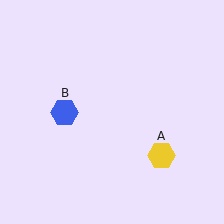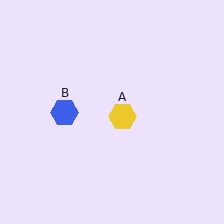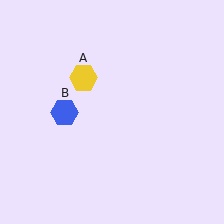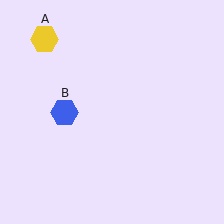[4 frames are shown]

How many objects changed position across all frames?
1 object changed position: yellow hexagon (object A).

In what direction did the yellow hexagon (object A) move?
The yellow hexagon (object A) moved up and to the left.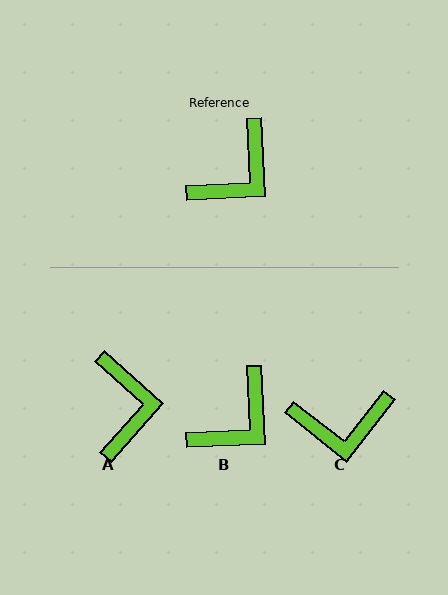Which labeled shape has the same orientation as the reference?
B.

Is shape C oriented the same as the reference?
No, it is off by about 41 degrees.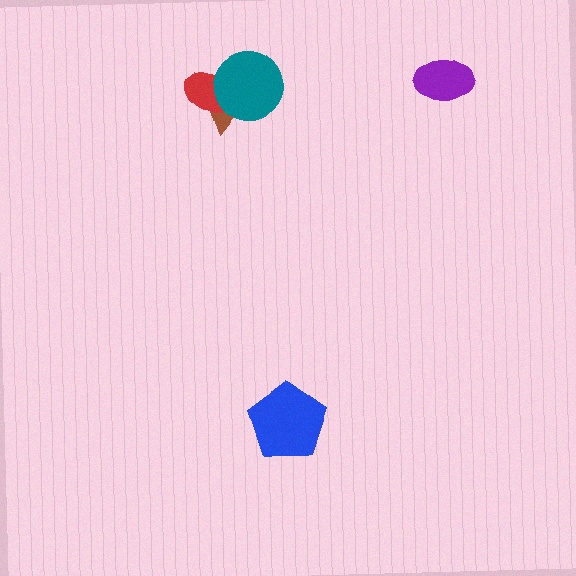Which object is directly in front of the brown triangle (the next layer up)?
The red ellipse is directly in front of the brown triangle.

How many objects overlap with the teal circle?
2 objects overlap with the teal circle.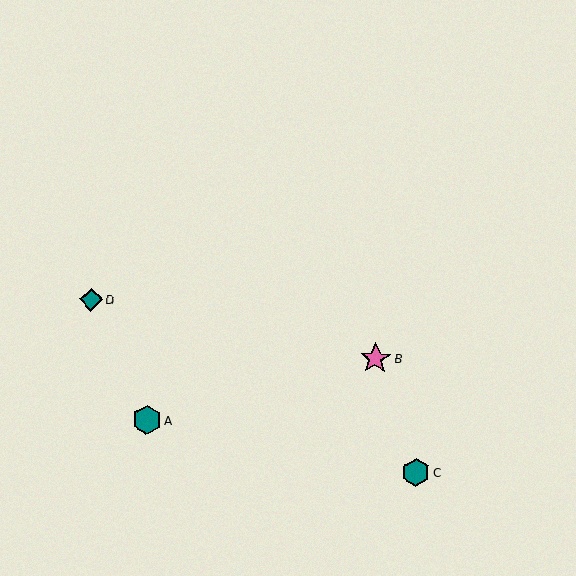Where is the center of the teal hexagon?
The center of the teal hexagon is at (416, 472).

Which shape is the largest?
The pink star (labeled B) is the largest.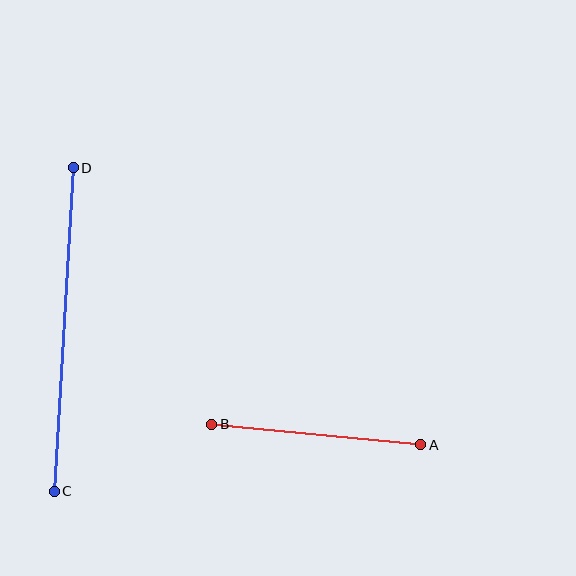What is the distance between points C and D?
The distance is approximately 324 pixels.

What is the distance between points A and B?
The distance is approximately 210 pixels.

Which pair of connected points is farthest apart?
Points C and D are farthest apart.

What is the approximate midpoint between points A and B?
The midpoint is at approximately (316, 435) pixels.